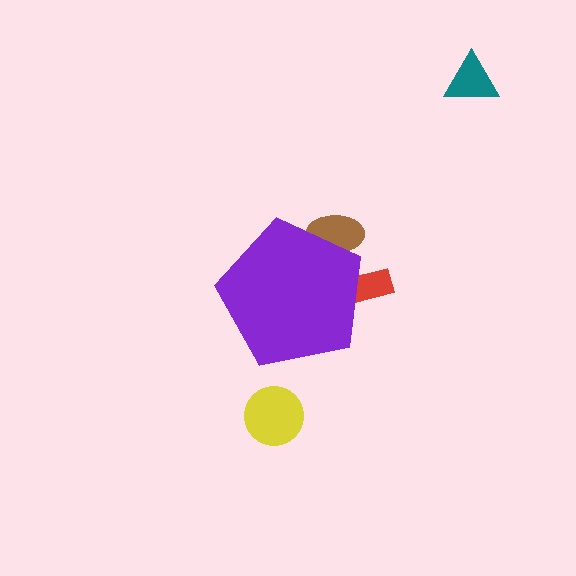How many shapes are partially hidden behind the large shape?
2 shapes are partially hidden.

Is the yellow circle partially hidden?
No, the yellow circle is fully visible.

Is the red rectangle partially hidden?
Yes, the red rectangle is partially hidden behind the purple pentagon.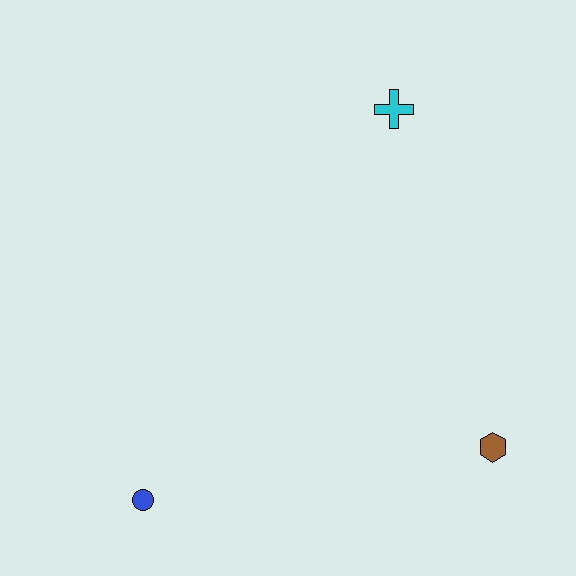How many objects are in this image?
There are 3 objects.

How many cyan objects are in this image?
There is 1 cyan object.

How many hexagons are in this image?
There is 1 hexagon.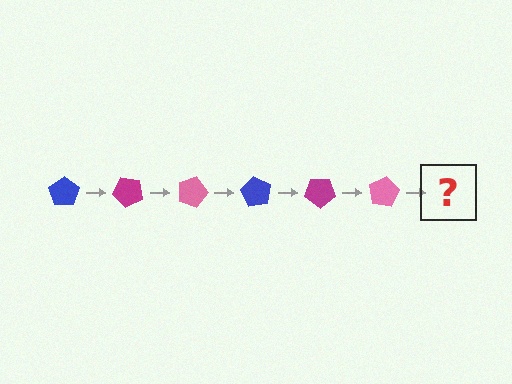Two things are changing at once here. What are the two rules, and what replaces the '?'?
The two rules are that it rotates 45 degrees each step and the color cycles through blue, magenta, and pink. The '?' should be a blue pentagon, rotated 270 degrees from the start.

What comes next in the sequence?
The next element should be a blue pentagon, rotated 270 degrees from the start.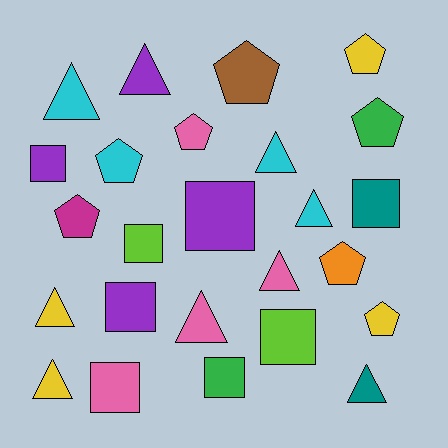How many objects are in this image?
There are 25 objects.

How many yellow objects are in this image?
There are 4 yellow objects.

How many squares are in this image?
There are 8 squares.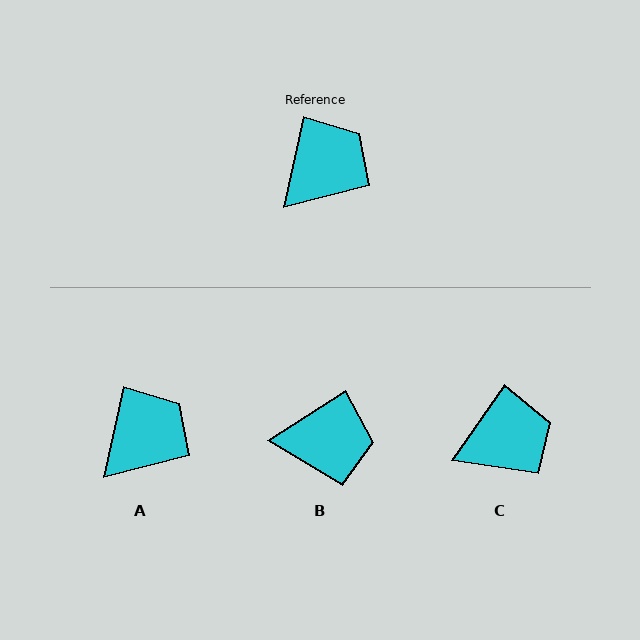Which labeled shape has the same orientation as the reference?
A.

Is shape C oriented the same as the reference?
No, it is off by about 23 degrees.